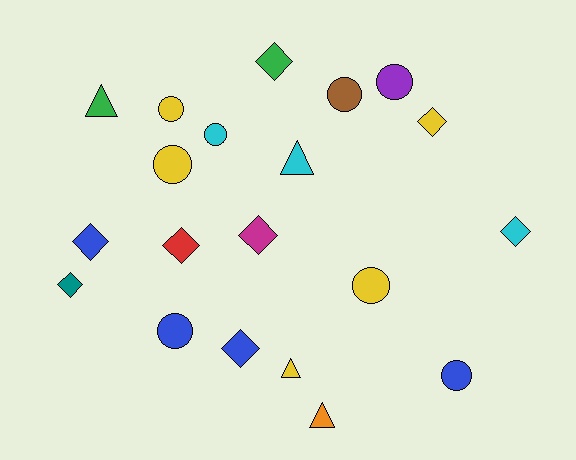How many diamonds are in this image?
There are 8 diamonds.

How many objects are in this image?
There are 20 objects.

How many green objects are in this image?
There are 2 green objects.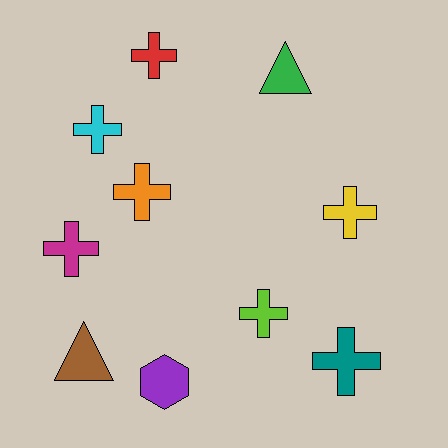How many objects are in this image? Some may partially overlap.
There are 10 objects.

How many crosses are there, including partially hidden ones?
There are 7 crosses.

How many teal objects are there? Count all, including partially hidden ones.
There is 1 teal object.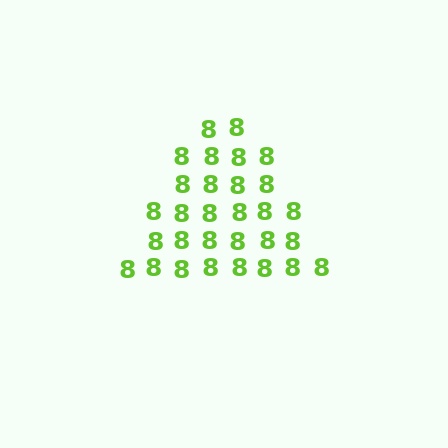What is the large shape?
The large shape is a triangle.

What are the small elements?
The small elements are digit 8's.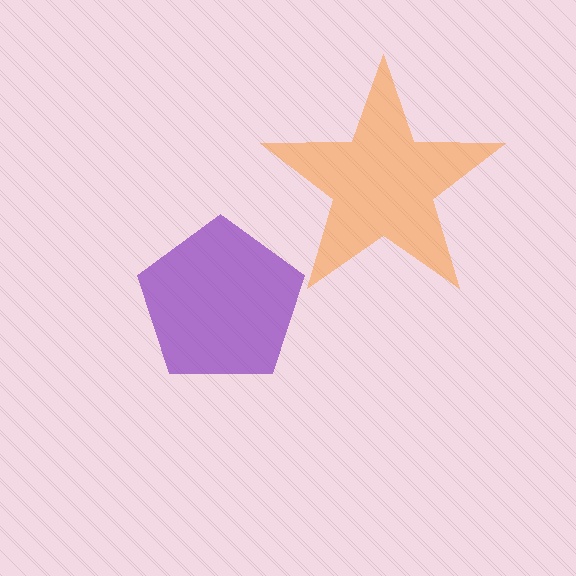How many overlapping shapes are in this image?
There are 2 overlapping shapes in the image.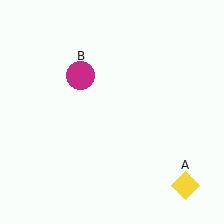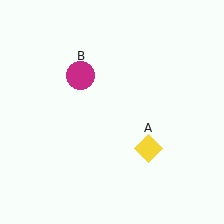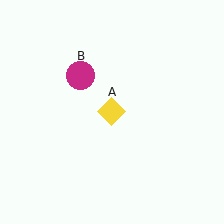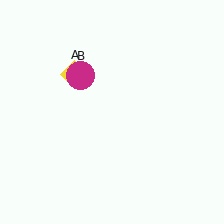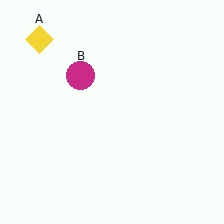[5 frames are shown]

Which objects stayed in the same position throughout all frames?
Magenta circle (object B) remained stationary.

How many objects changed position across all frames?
1 object changed position: yellow diamond (object A).